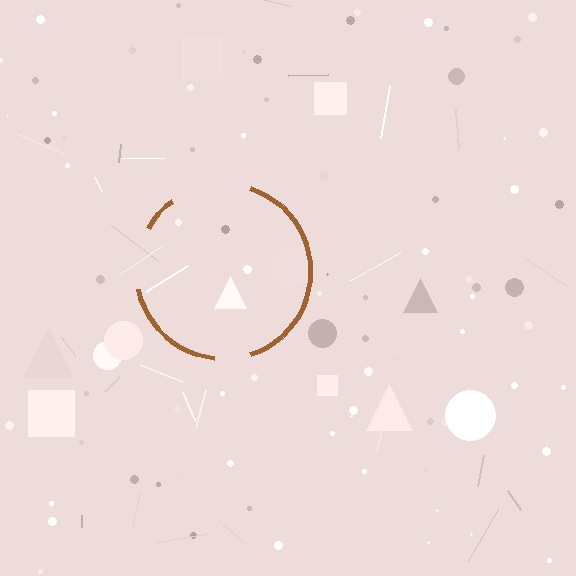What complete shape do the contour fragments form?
The contour fragments form a circle.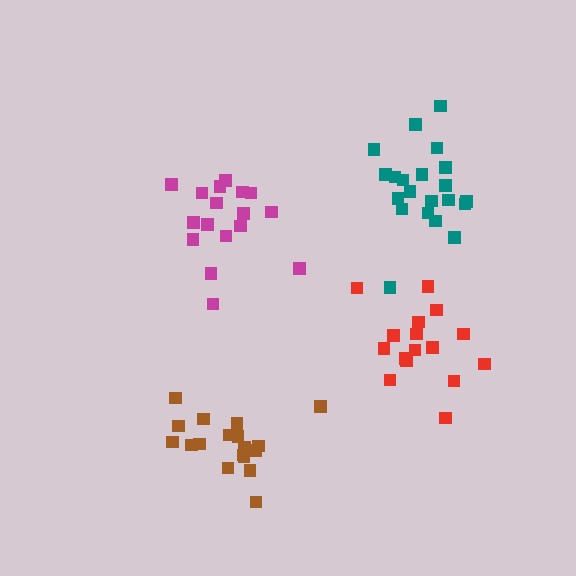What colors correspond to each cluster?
The clusters are colored: magenta, red, brown, teal.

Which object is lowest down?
The brown cluster is bottommost.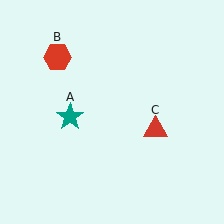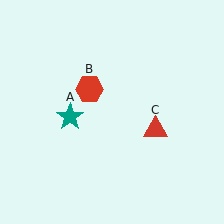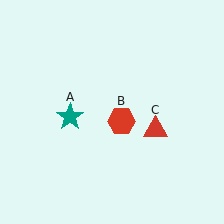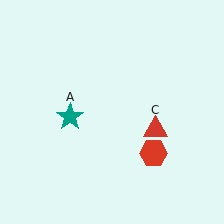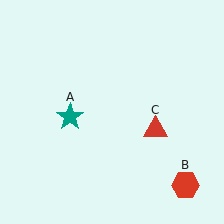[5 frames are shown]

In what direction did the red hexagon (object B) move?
The red hexagon (object B) moved down and to the right.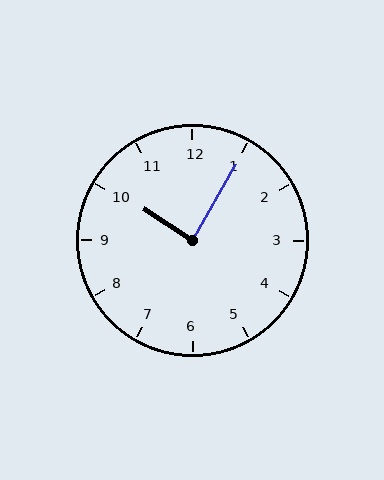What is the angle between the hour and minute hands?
Approximately 88 degrees.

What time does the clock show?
10:05.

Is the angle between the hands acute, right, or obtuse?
It is right.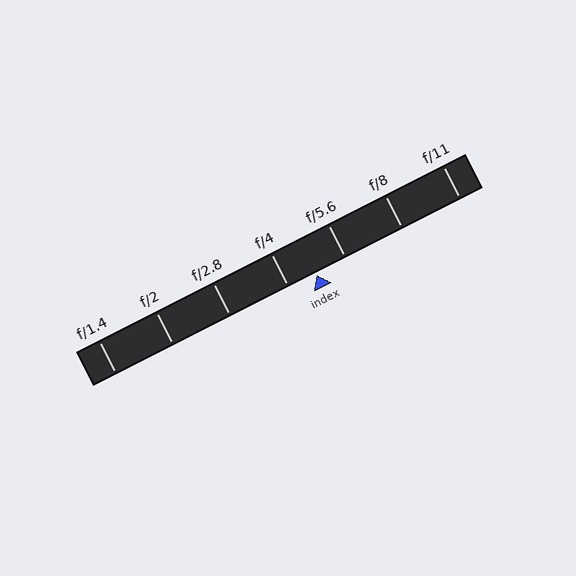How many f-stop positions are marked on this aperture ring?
There are 7 f-stop positions marked.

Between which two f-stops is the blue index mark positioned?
The index mark is between f/4 and f/5.6.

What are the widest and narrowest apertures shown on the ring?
The widest aperture shown is f/1.4 and the narrowest is f/11.